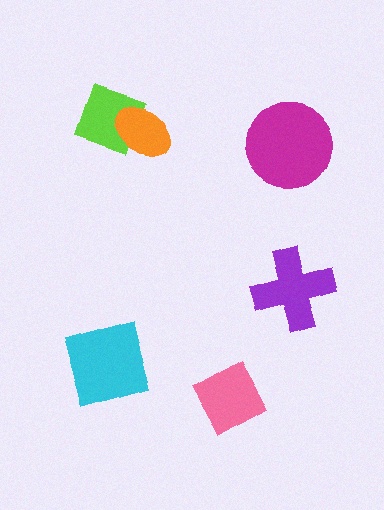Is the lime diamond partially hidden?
Yes, it is partially covered by another shape.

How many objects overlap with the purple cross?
0 objects overlap with the purple cross.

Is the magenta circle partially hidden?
No, no other shape covers it.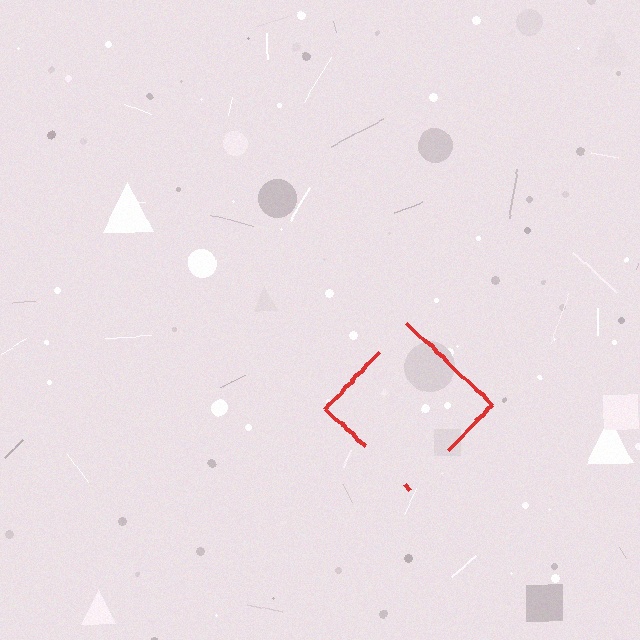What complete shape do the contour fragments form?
The contour fragments form a diamond.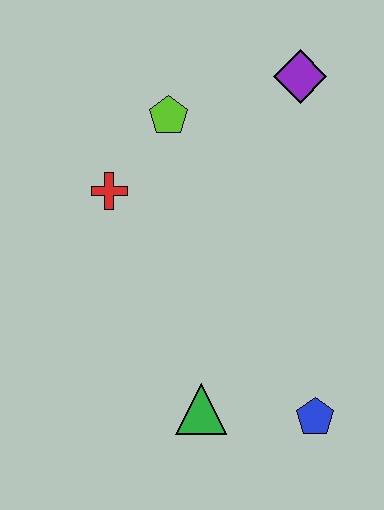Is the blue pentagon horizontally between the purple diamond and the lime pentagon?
No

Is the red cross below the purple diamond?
Yes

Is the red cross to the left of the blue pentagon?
Yes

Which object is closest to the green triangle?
The blue pentagon is closest to the green triangle.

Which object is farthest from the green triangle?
The purple diamond is farthest from the green triangle.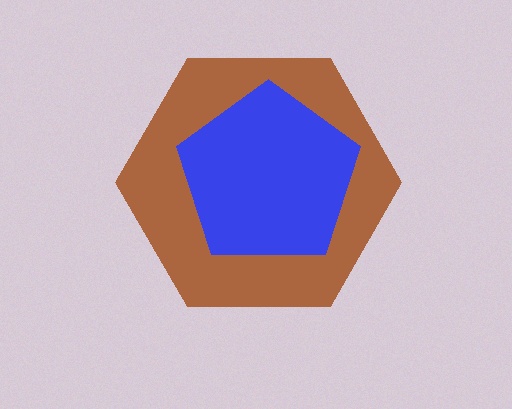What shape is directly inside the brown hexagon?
The blue pentagon.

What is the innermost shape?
The blue pentagon.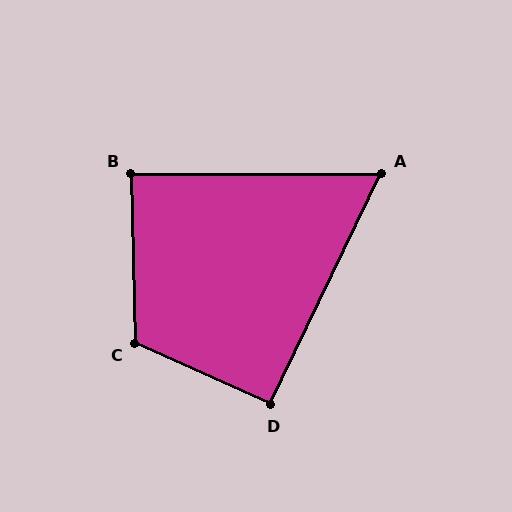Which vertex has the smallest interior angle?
A, at approximately 64 degrees.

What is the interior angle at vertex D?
Approximately 91 degrees (approximately right).